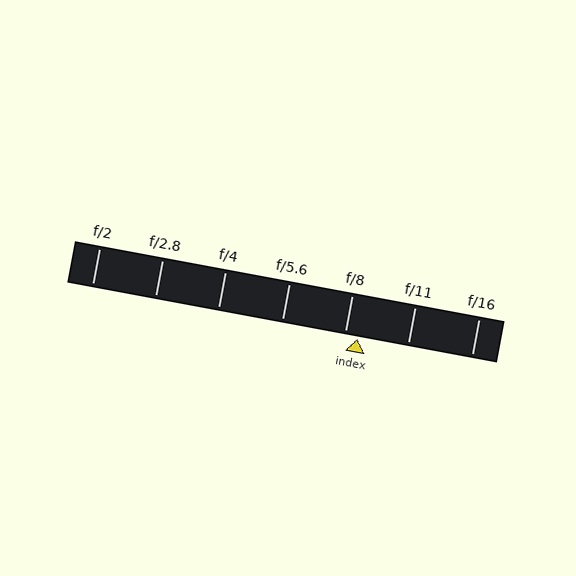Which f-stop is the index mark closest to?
The index mark is closest to f/8.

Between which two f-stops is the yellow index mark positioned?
The index mark is between f/8 and f/11.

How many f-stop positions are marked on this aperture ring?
There are 7 f-stop positions marked.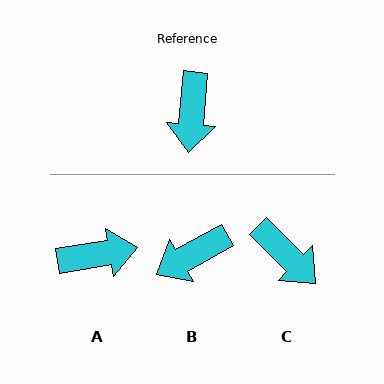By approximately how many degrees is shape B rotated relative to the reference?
Approximately 56 degrees clockwise.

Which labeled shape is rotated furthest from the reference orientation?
A, about 105 degrees away.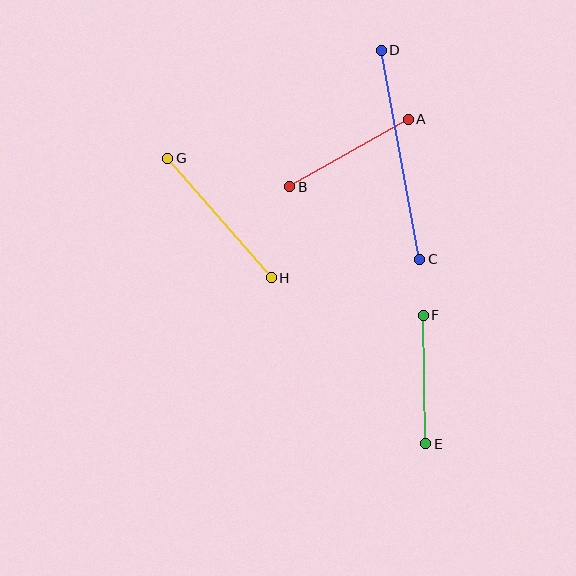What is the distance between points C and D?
The distance is approximately 213 pixels.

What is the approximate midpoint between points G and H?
The midpoint is at approximately (220, 218) pixels.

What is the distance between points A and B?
The distance is approximately 136 pixels.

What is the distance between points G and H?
The distance is approximately 158 pixels.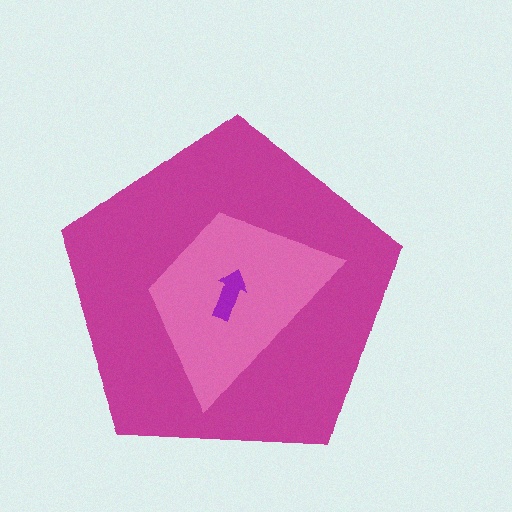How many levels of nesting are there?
3.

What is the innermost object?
The purple arrow.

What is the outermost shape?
The magenta pentagon.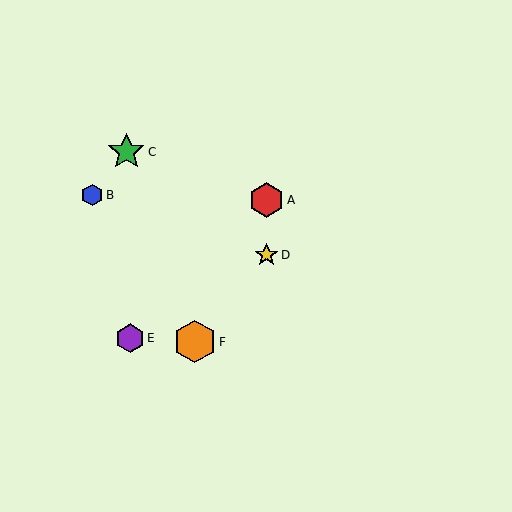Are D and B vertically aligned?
No, D is at x≈266 and B is at x≈92.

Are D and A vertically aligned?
Yes, both are at x≈266.